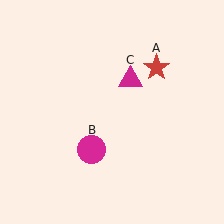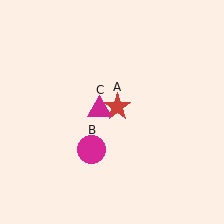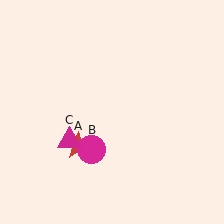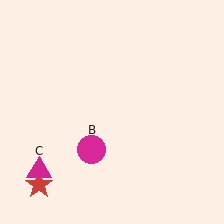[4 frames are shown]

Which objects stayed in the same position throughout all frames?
Magenta circle (object B) remained stationary.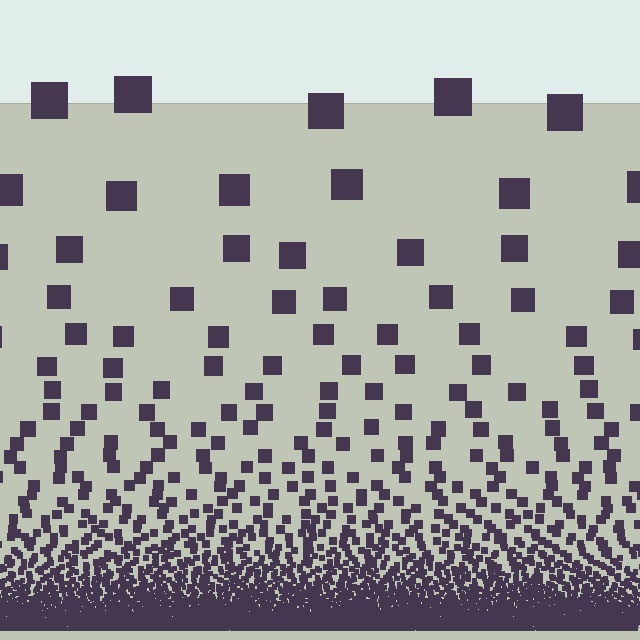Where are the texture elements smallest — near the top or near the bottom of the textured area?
Near the bottom.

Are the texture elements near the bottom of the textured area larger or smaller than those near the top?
Smaller. The gradient is inverted — elements near the bottom are smaller and denser.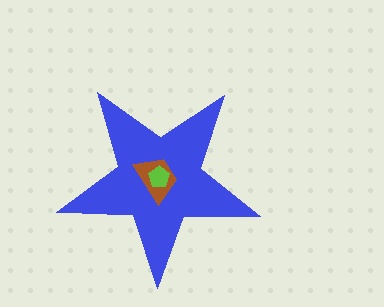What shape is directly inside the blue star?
The brown trapezoid.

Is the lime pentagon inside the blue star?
Yes.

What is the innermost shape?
The lime pentagon.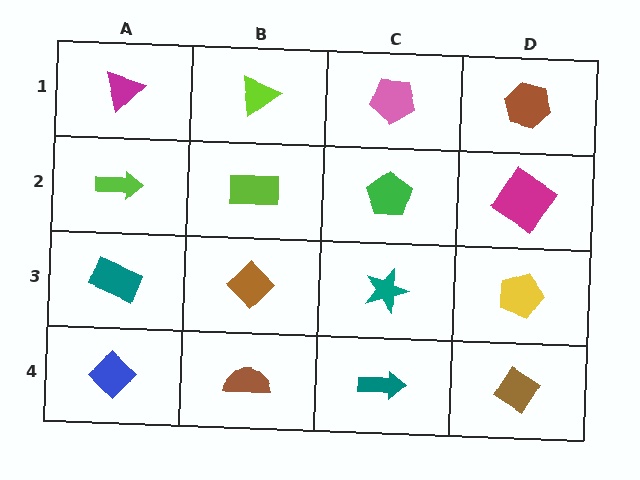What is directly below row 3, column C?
A teal arrow.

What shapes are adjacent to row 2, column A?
A magenta triangle (row 1, column A), a teal rectangle (row 3, column A), a lime rectangle (row 2, column B).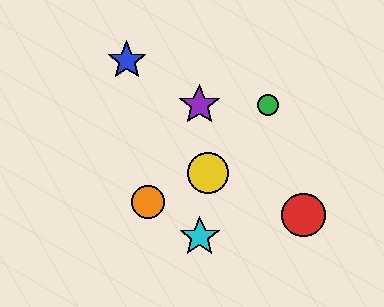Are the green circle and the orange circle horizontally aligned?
No, the green circle is at y≈105 and the orange circle is at y≈202.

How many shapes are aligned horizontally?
2 shapes (the green circle, the purple star) are aligned horizontally.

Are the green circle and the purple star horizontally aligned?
Yes, both are at y≈105.